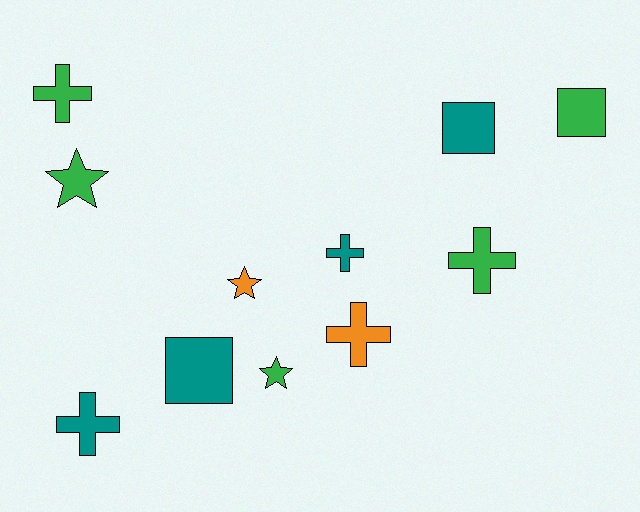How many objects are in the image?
There are 11 objects.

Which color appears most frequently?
Green, with 5 objects.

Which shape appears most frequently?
Cross, with 5 objects.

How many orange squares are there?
There are no orange squares.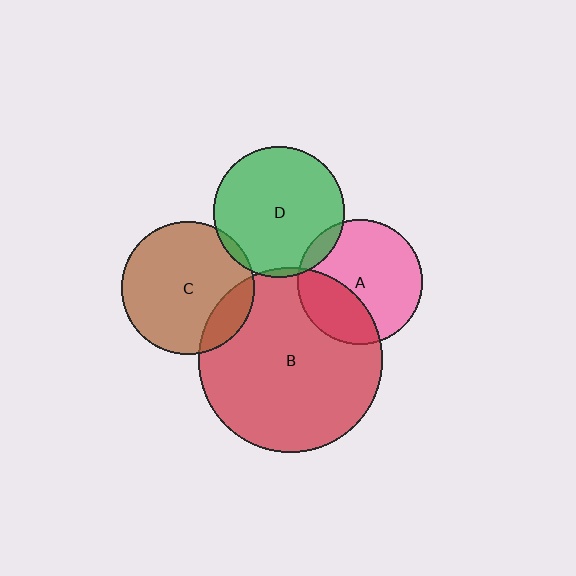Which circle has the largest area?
Circle B (red).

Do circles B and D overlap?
Yes.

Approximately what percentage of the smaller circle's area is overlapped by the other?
Approximately 5%.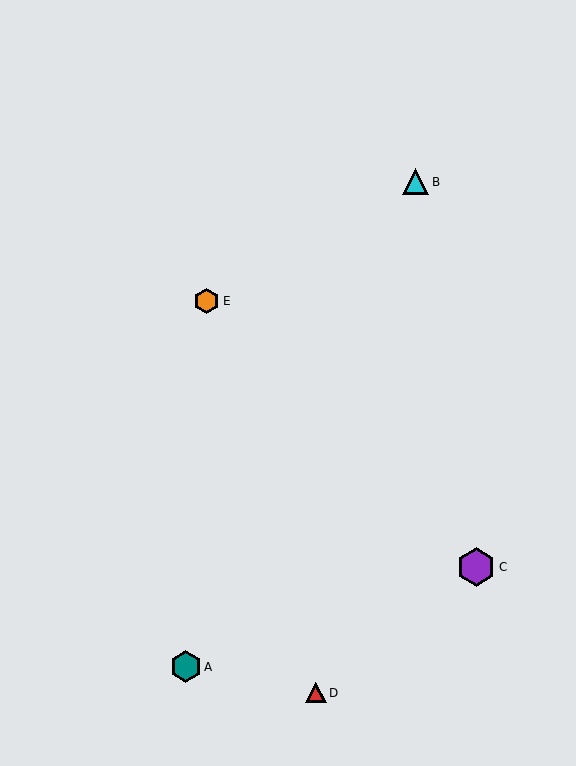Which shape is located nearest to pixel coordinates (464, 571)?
The purple hexagon (labeled C) at (476, 567) is nearest to that location.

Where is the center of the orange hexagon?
The center of the orange hexagon is at (207, 301).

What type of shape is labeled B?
Shape B is a cyan triangle.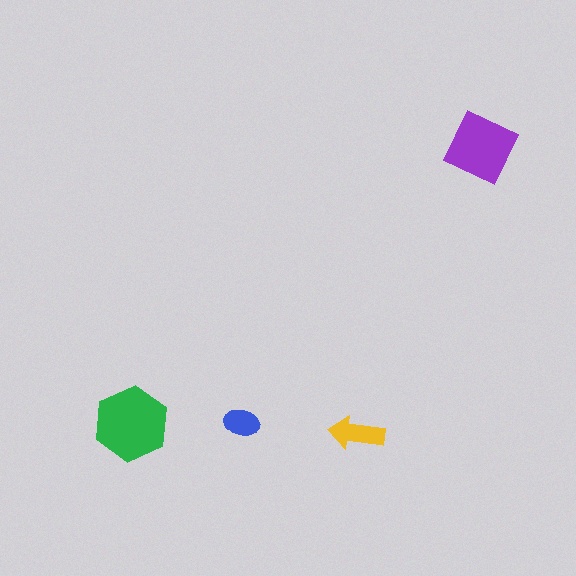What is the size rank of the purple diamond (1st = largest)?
2nd.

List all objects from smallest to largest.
The blue ellipse, the yellow arrow, the purple diamond, the green hexagon.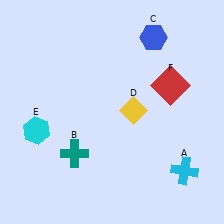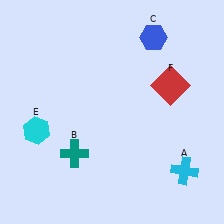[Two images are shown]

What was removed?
The yellow diamond (D) was removed in Image 2.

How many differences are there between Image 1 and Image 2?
There is 1 difference between the two images.